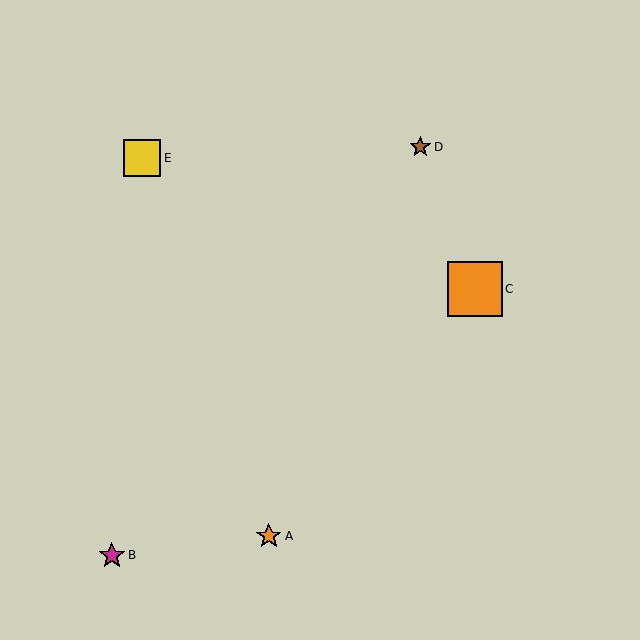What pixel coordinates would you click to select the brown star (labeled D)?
Click at (420, 147) to select the brown star D.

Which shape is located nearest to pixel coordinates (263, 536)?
The orange star (labeled A) at (269, 536) is nearest to that location.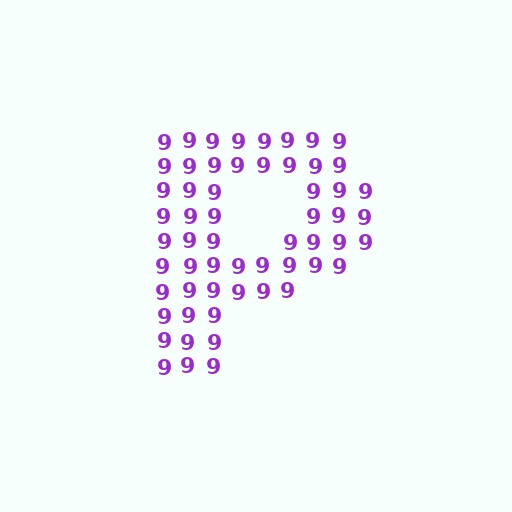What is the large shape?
The large shape is the letter P.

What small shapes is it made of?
It is made of small digit 9's.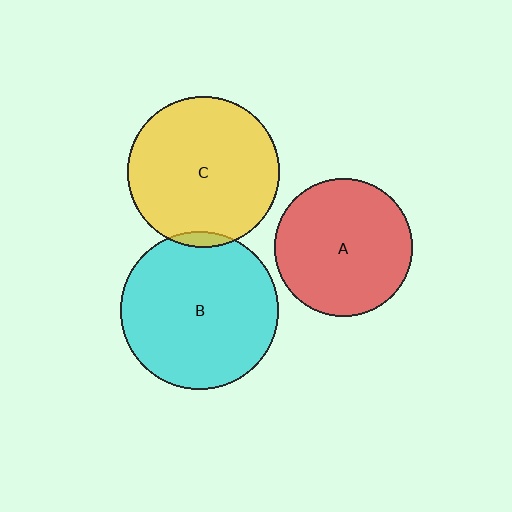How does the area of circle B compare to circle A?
Approximately 1.3 times.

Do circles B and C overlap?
Yes.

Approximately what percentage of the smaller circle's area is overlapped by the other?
Approximately 5%.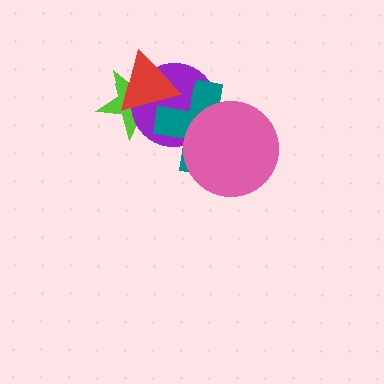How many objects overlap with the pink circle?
2 objects overlap with the pink circle.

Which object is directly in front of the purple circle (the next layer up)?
The teal cross is directly in front of the purple circle.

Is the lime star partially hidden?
Yes, it is partially covered by another shape.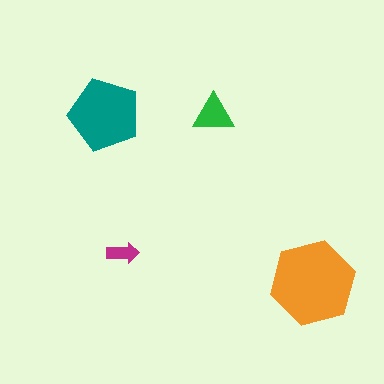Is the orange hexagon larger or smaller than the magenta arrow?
Larger.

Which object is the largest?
The orange hexagon.